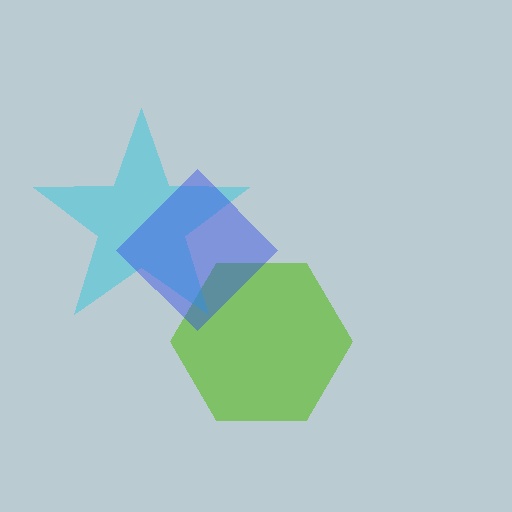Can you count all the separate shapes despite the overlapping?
Yes, there are 3 separate shapes.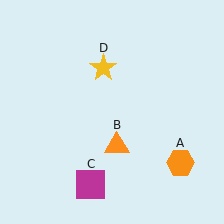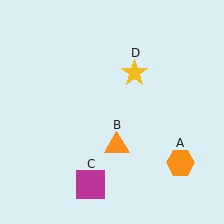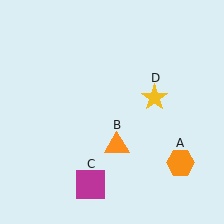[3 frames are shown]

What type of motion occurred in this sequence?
The yellow star (object D) rotated clockwise around the center of the scene.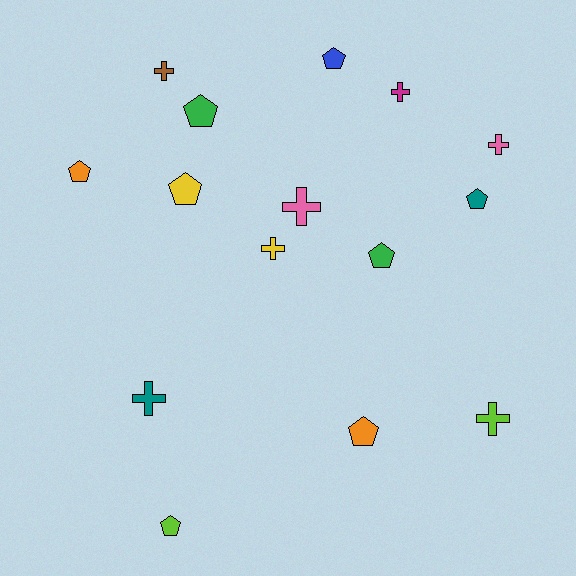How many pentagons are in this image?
There are 8 pentagons.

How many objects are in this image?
There are 15 objects.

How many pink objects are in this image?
There are 2 pink objects.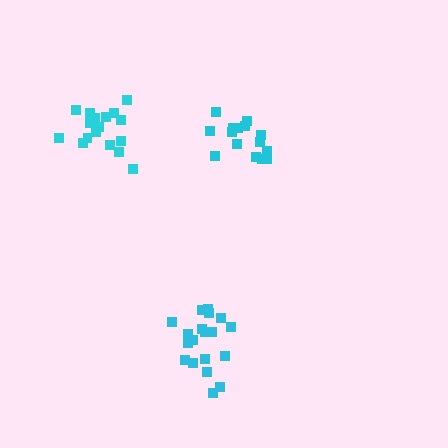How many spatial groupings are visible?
There are 3 spatial groupings.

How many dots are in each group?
Group 1: 15 dots, Group 2: 18 dots, Group 3: 19 dots (52 total).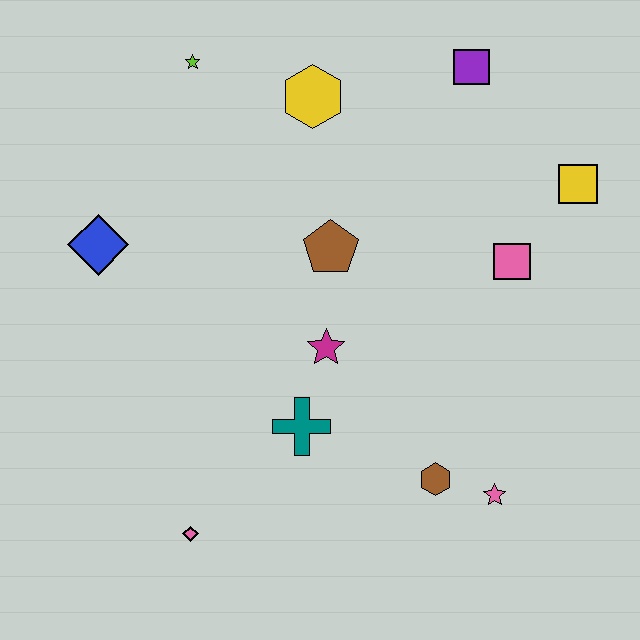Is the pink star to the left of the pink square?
Yes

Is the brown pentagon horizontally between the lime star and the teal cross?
No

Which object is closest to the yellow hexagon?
The lime star is closest to the yellow hexagon.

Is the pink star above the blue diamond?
No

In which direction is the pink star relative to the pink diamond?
The pink star is to the right of the pink diamond.